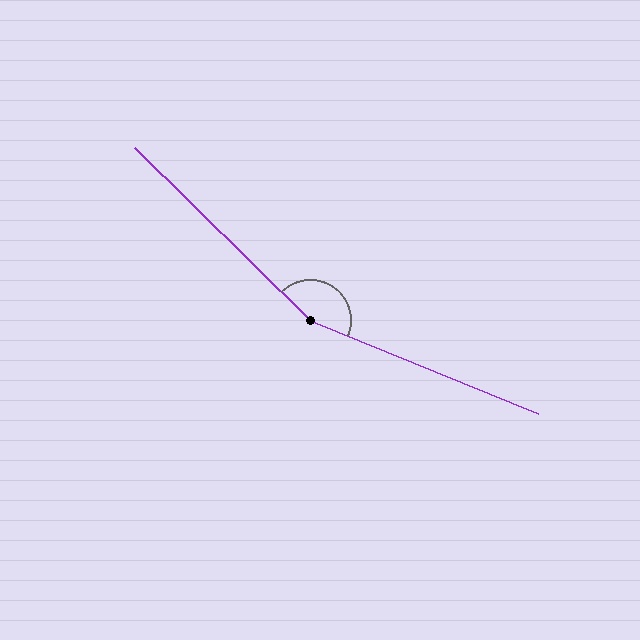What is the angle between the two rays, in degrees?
Approximately 158 degrees.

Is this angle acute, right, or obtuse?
It is obtuse.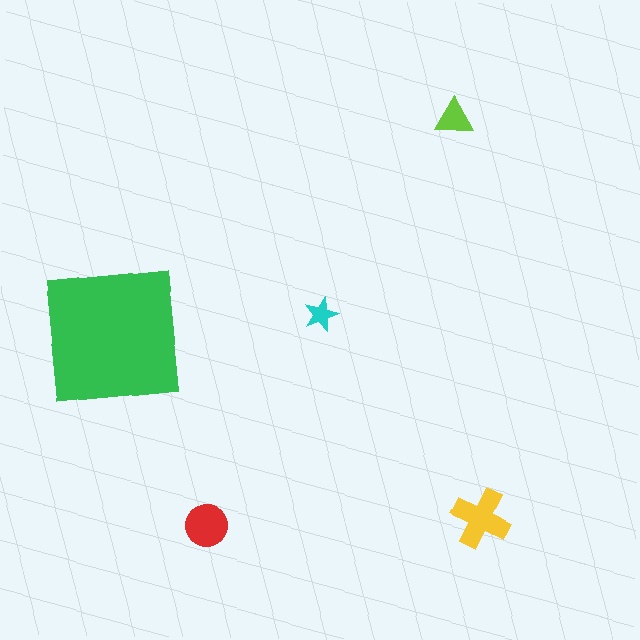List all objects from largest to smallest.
The green square, the yellow cross, the red circle, the lime triangle, the cyan star.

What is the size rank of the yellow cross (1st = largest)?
2nd.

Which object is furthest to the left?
The green square is leftmost.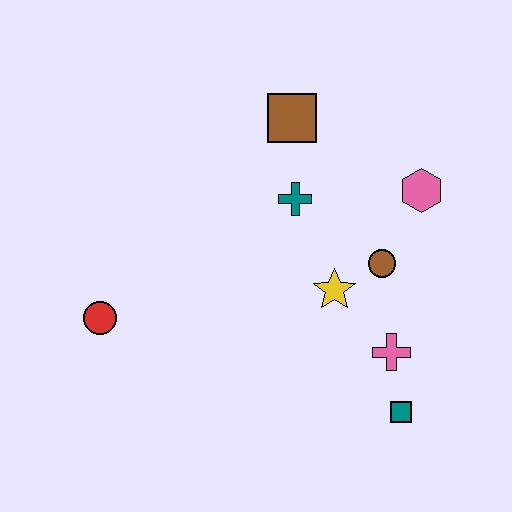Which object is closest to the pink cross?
The teal square is closest to the pink cross.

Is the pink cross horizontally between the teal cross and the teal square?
Yes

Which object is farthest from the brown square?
The teal square is farthest from the brown square.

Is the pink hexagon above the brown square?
No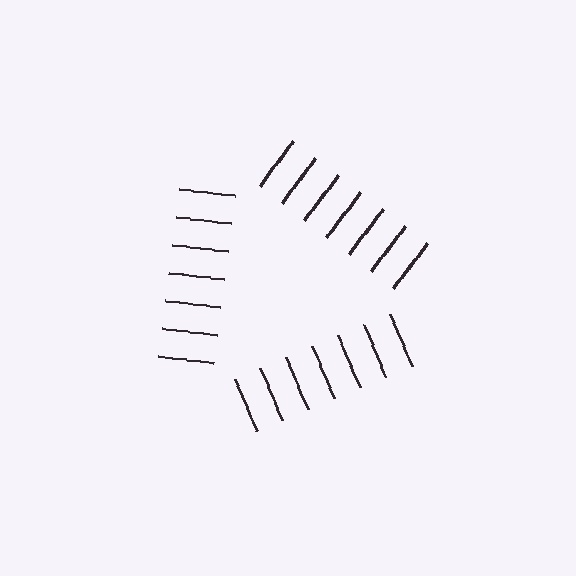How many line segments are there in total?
21 — 7 along each of the 3 edges.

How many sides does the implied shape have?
3 sides — the line-ends trace a triangle.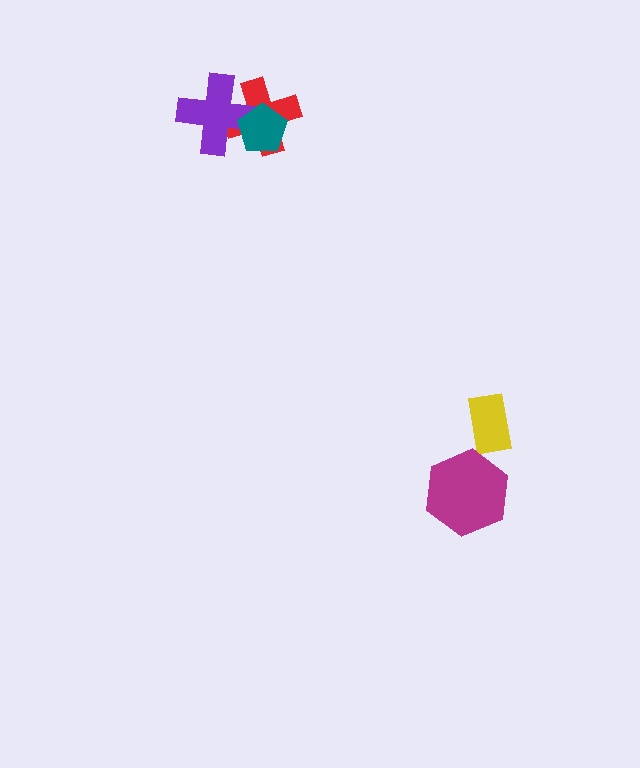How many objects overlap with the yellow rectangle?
0 objects overlap with the yellow rectangle.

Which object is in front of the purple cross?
The teal pentagon is in front of the purple cross.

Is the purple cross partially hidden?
Yes, it is partially covered by another shape.